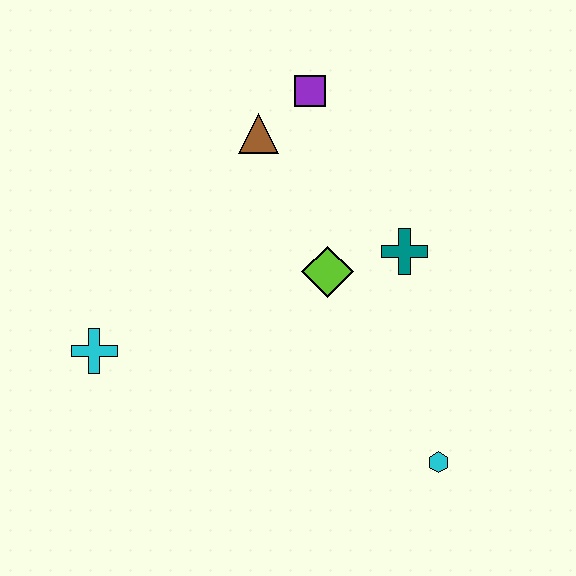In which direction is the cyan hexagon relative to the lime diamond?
The cyan hexagon is below the lime diamond.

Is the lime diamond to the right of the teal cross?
No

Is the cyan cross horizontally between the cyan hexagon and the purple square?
No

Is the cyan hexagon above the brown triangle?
No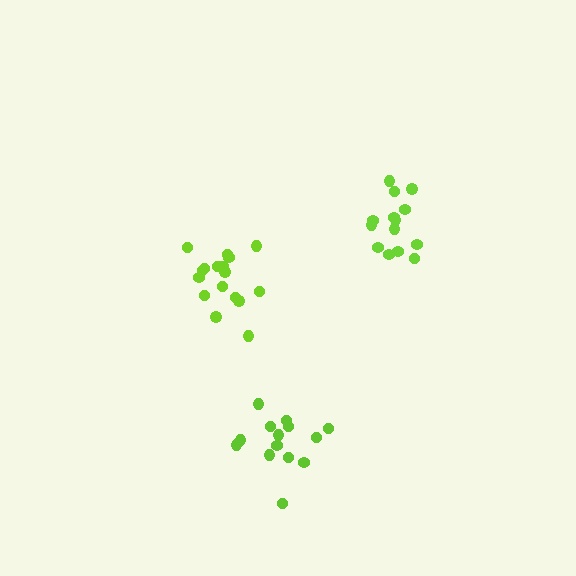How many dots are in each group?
Group 1: 14 dots, Group 2: 18 dots, Group 3: 14 dots (46 total).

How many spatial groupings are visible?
There are 3 spatial groupings.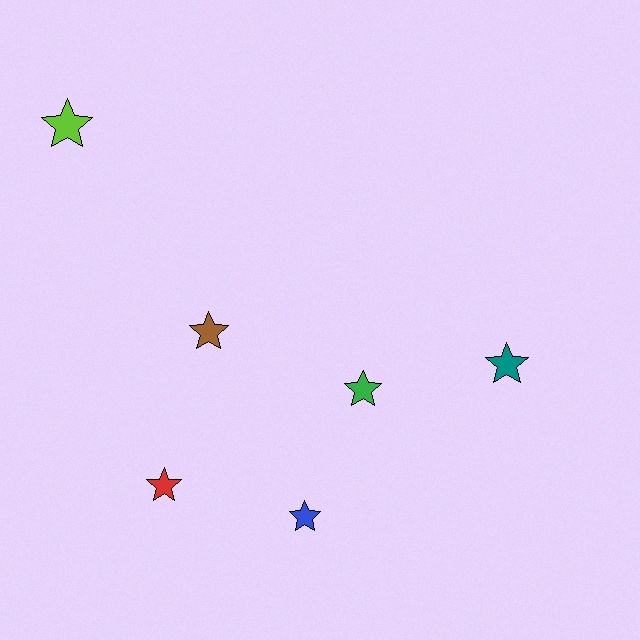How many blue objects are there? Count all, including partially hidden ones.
There is 1 blue object.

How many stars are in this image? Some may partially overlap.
There are 6 stars.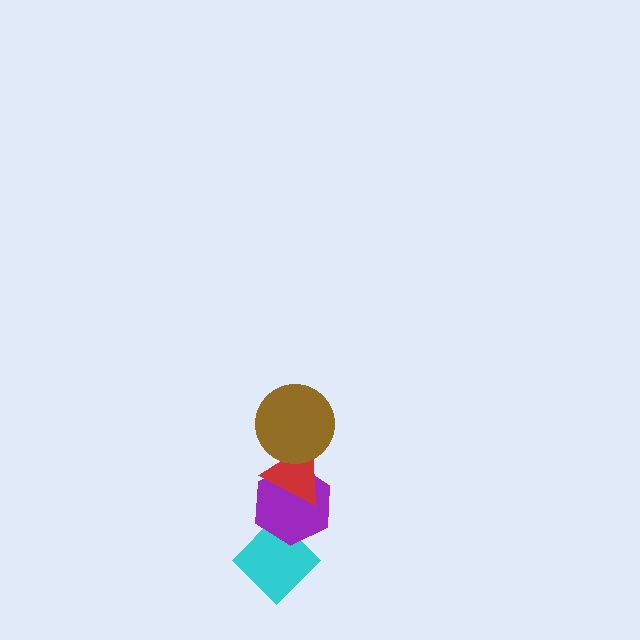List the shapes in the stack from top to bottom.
From top to bottom: the brown circle, the red triangle, the purple hexagon, the cyan diamond.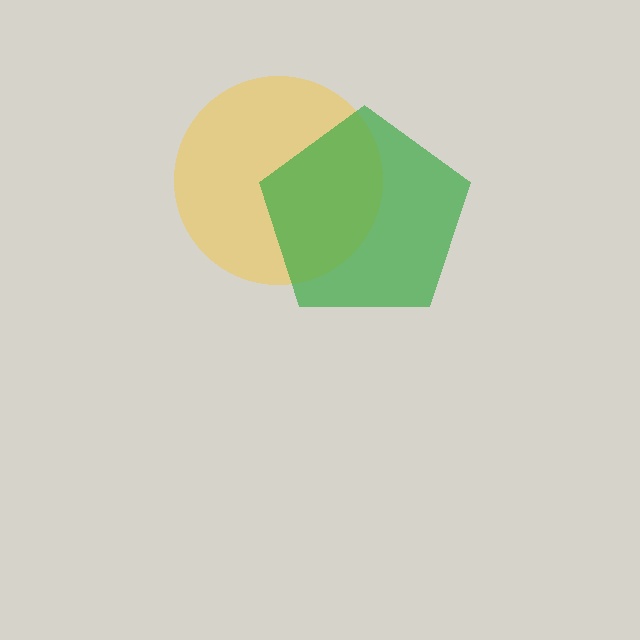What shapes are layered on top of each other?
The layered shapes are: a yellow circle, a green pentagon.